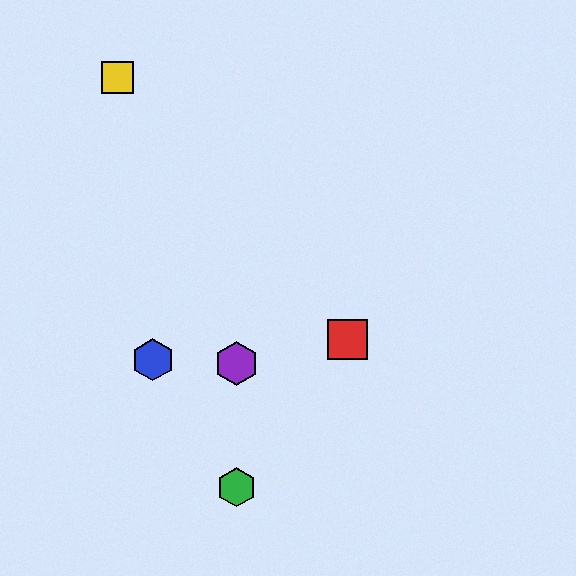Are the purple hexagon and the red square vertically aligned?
No, the purple hexagon is at x≈236 and the red square is at x≈347.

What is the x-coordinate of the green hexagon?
The green hexagon is at x≈236.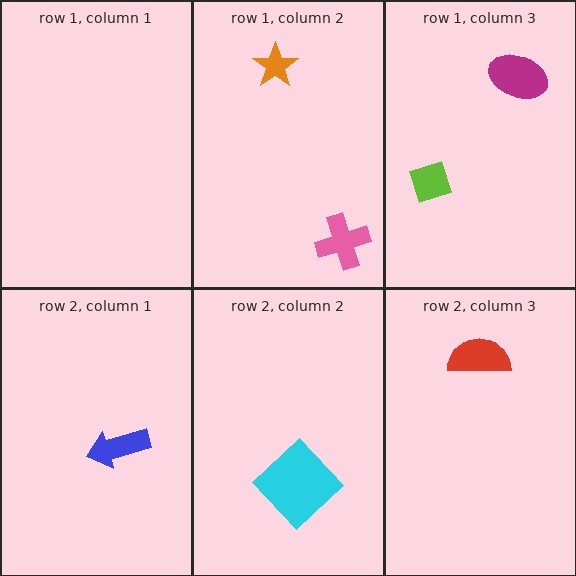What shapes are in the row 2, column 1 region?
The blue arrow.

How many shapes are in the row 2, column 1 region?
1.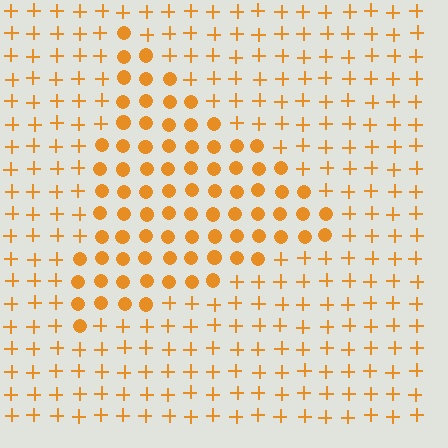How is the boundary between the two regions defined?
The boundary is defined by a change in element shape: circles inside vs. plus signs outside. All elements share the same color and spacing.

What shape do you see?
I see a triangle.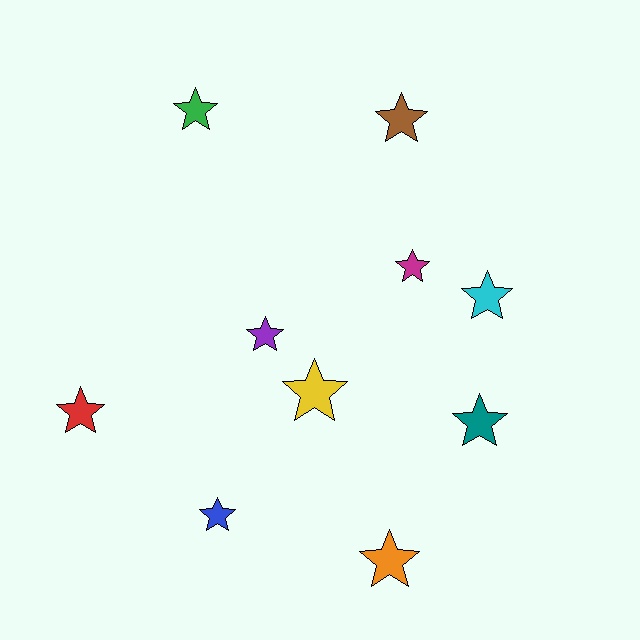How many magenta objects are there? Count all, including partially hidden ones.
There is 1 magenta object.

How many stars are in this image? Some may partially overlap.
There are 10 stars.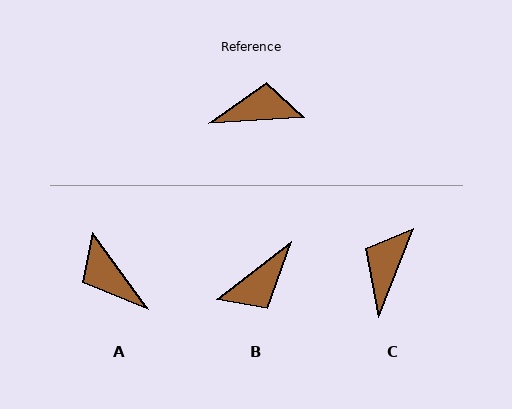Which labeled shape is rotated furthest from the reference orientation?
B, about 146 degrees away.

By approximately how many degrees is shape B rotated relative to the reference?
Approximately 146 degrees clockwise.